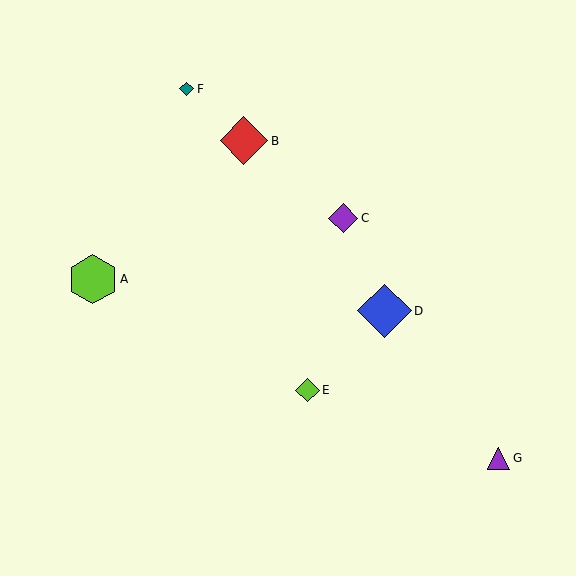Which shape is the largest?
The blue diamond (labeled D) is the largest.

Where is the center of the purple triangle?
The center of the purple triangle is at (499, 458).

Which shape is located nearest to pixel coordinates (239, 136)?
The red diamond (labeled B) at (244, 141) is nearest to that location.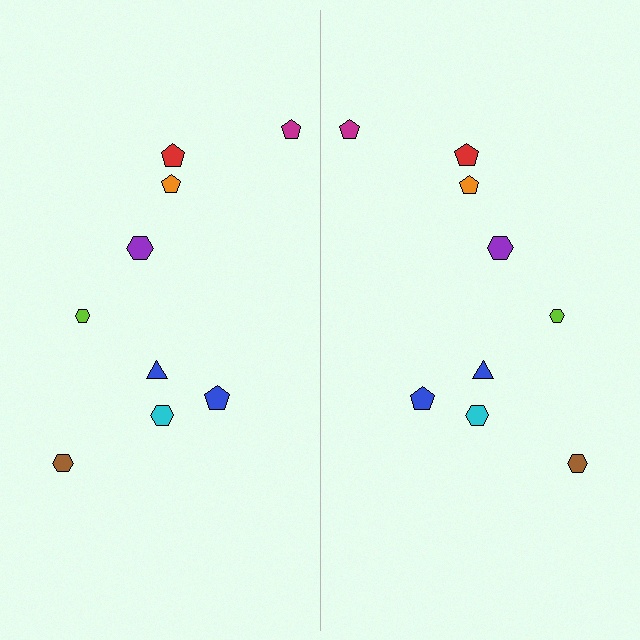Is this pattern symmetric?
Yes, this pattern has bilateral (reflection) symmetry.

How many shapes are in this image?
There are 18 shapes in this image.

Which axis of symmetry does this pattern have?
The pattern has a vertical axis of symmetry running through the center of the image.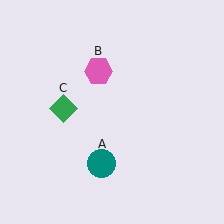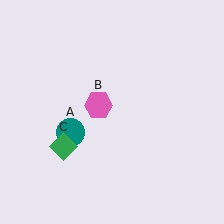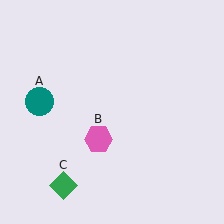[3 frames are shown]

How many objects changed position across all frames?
3 objects changed position: teal circle (object A), pink hexagon (object B), green diamond (object C).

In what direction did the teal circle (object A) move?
The teal circle (object A) moved up and to the left.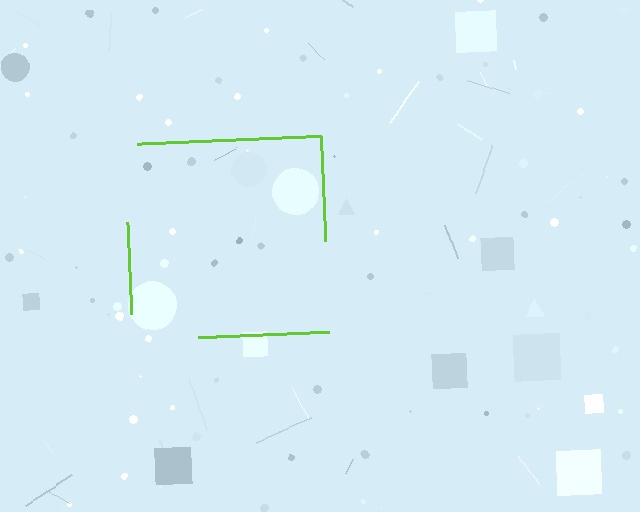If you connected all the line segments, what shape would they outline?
They would outline a square.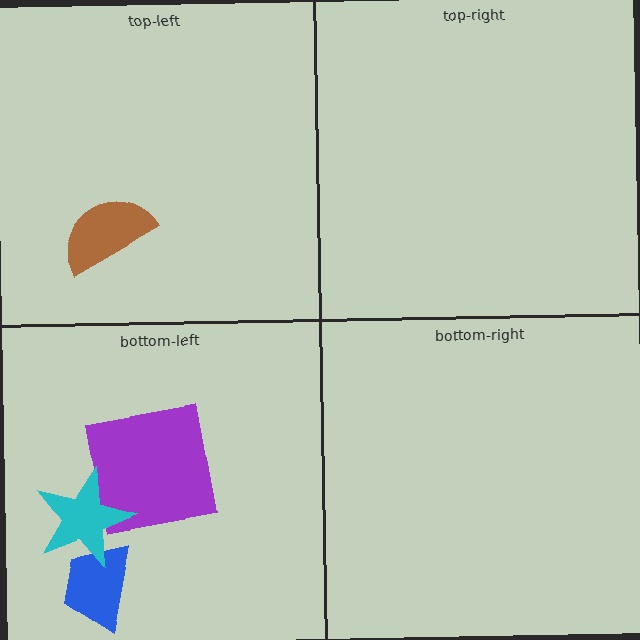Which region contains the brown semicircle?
The top-left region.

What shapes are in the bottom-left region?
The blue trapezoid, the purple square, the cyan star.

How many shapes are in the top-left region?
1.